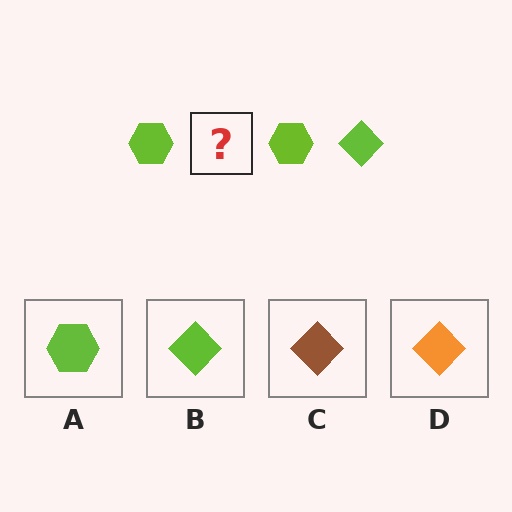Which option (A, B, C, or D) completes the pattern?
B.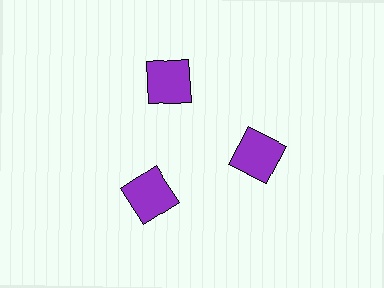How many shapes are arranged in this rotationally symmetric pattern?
There are 3 shapes, arranged in 3 groups of 1.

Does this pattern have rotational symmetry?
Yes, this pattern has 3-fold rotational symmetry. It looks the same after rotating 120 degrees around the center.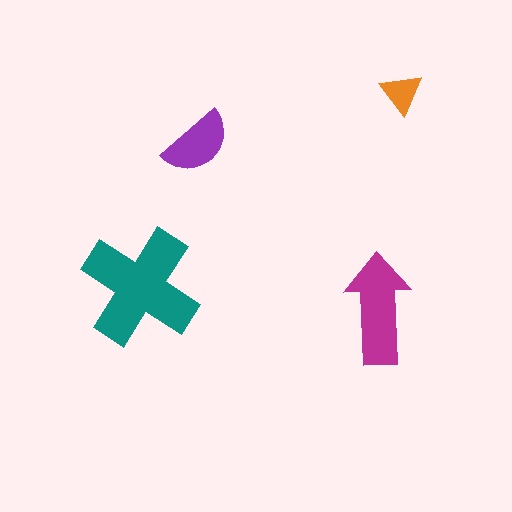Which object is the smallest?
The orange triangle.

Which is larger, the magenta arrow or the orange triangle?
The magenta arrow.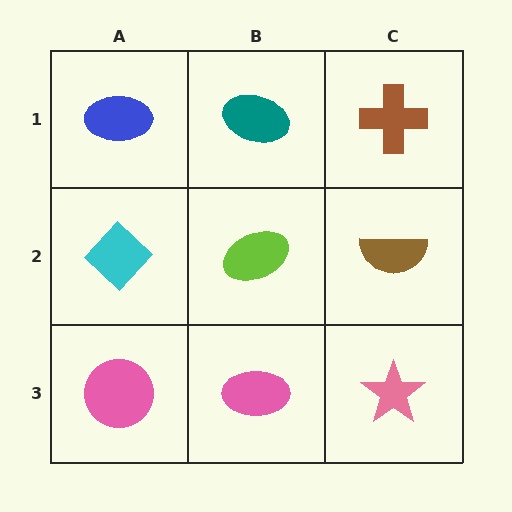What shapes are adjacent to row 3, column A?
A cyan diamond (row 2, column A), a pink ellipse (row 3, column B).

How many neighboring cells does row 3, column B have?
3.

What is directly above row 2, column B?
A teal ellipse.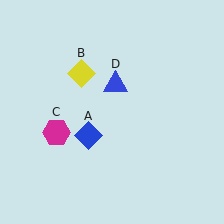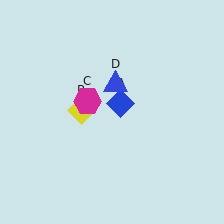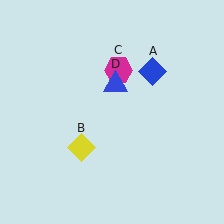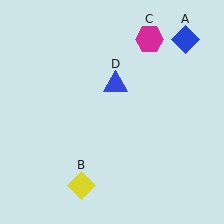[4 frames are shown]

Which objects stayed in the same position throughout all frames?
Blue triangle (object D) remained stationary.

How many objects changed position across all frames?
3 objects changed position: blue diamond (object A), yellow diamond (object B), magenta hexagon (object C).